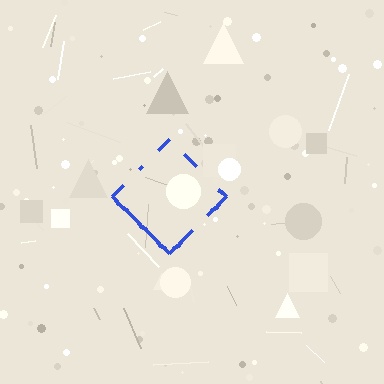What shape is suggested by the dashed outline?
The dashed outline suggests a diamond.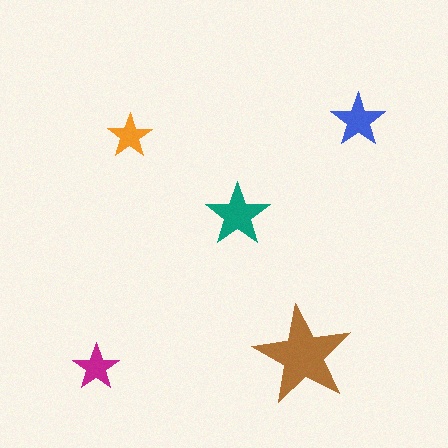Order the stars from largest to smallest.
the brown one, the teal one, the blue one, the magenta one, the orange one.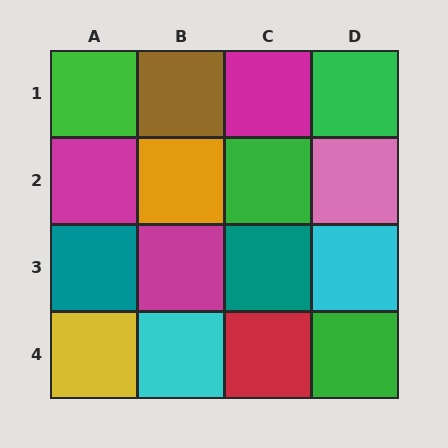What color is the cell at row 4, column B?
Cyan.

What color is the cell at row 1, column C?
Magenta.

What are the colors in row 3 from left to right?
Teal, magenta, teal, cyan.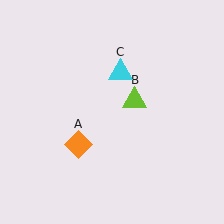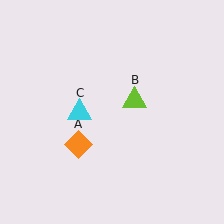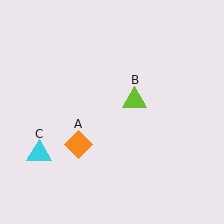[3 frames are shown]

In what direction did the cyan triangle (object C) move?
The cyan triangle (object C) moved down and to the left.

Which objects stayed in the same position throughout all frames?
Orange diamond (object A) and lime triangle (object B) remained stationary.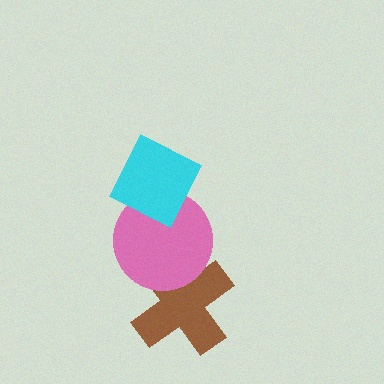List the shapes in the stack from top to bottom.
From top to bottom: the cyan diamond, the pink circle, the brown cross.